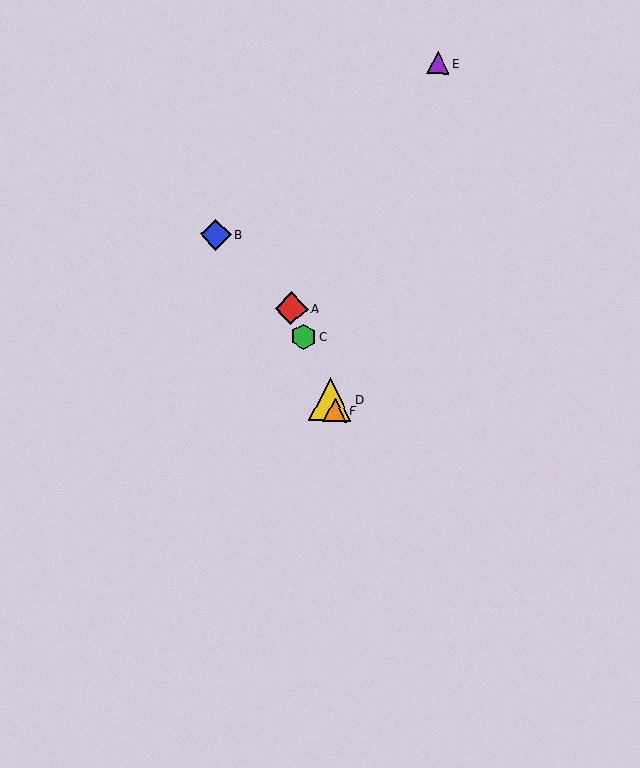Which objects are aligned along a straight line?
Objects A, C, D, F are aligned along a straight line.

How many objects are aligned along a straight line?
4 objects (A, C, D, F) are aligned along a straight line.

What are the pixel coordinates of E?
Object E is at (438, 63).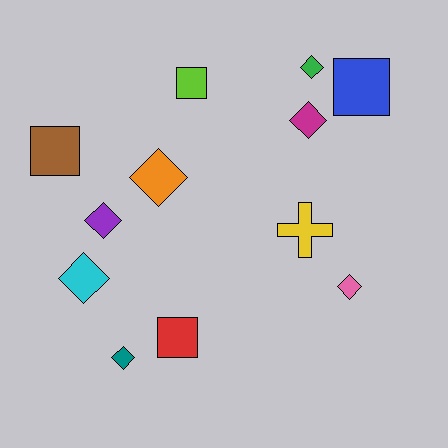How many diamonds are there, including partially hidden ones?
There are 7 diamonds.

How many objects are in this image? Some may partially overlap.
There are 12 objects.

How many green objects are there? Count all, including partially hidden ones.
There is 1 green object.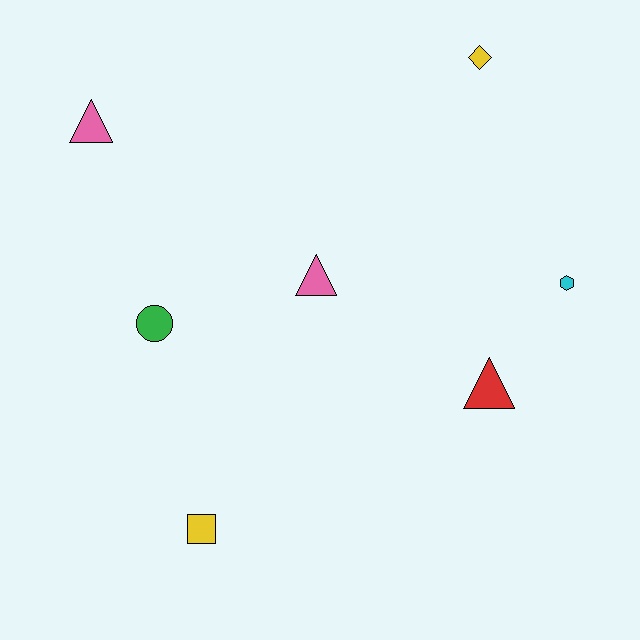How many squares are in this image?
There is 1 square.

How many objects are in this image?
There are 7 objects.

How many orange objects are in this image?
There are no orange objects.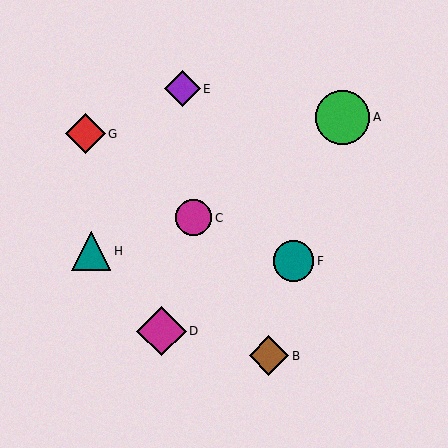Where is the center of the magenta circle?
The center of the magenta circle is at (194, 218).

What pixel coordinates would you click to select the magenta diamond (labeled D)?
Click at (161, 331) to select the magenta diamond D.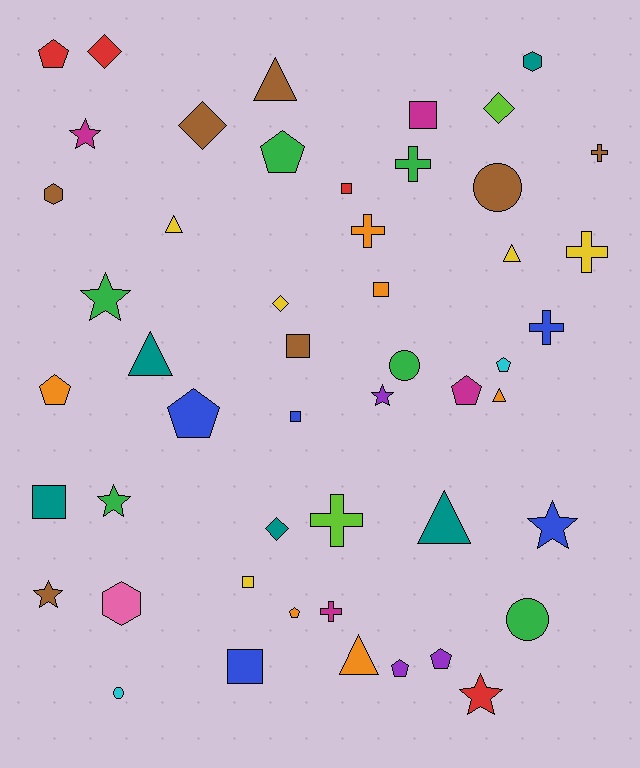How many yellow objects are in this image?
There are 5 yellow objects.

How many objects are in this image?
There are 50 objects.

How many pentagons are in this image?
There are 9 pentagons.